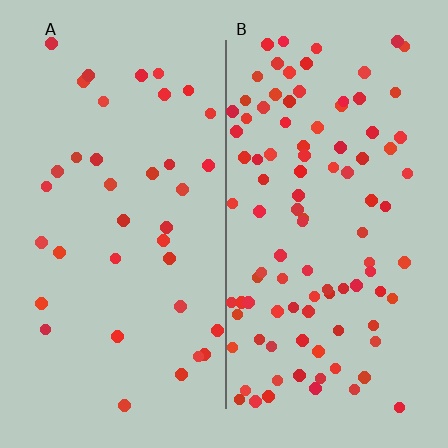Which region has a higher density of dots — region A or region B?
B (the right).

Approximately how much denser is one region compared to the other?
Approximately 2.7× — region B over region A.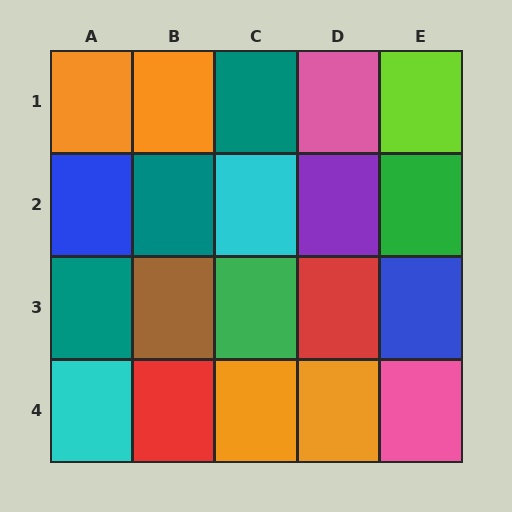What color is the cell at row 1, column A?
Orange.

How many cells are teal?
3 cells are teal.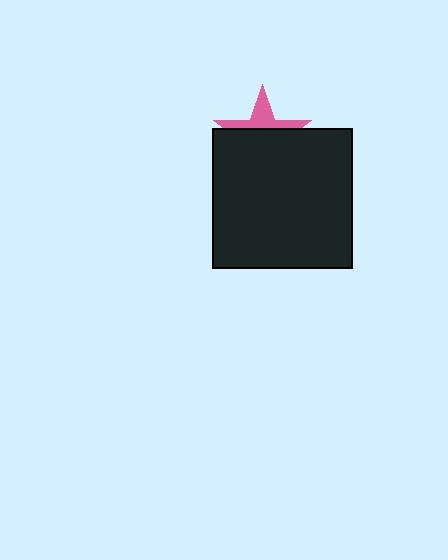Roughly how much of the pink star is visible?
A small part of it is visible (roughly 36%).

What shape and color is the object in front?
The object in front is a black square.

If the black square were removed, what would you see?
You would see the complete pink star.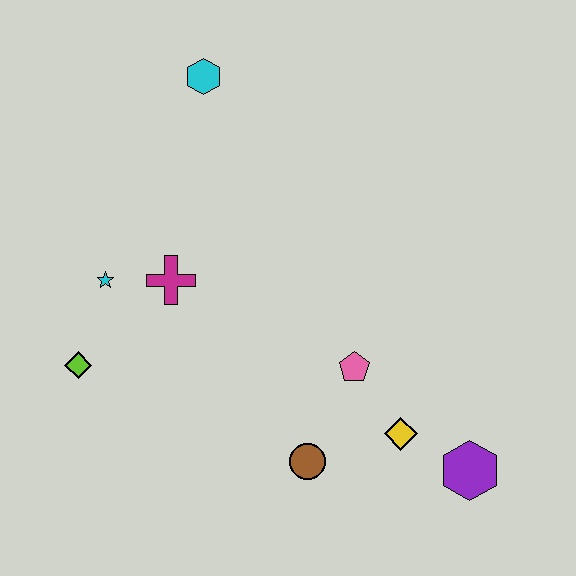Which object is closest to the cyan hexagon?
The magenta cross is closest to the cyan hexagon.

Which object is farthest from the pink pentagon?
The cyan hexagon is farthest from the pink pentagon.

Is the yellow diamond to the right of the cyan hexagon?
Yes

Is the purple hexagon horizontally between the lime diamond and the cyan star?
No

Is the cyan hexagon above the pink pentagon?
Yes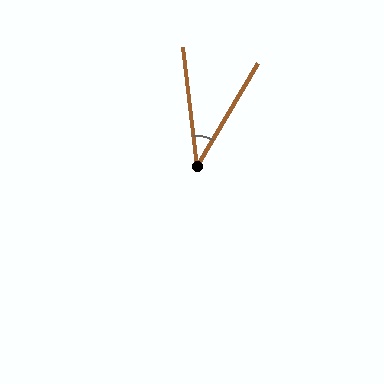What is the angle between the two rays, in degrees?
Approximately 37 degrees.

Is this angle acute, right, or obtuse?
It is acute.